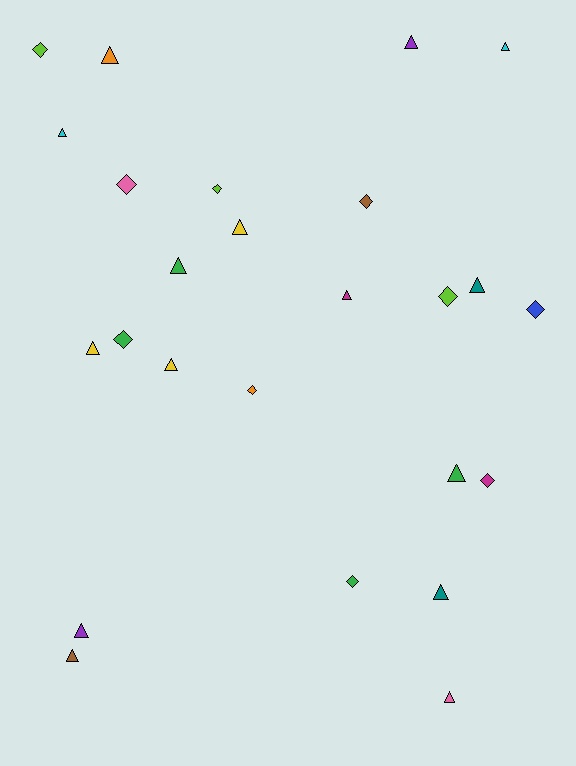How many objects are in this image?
There are 25 objects.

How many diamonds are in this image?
There are 10 diamonds.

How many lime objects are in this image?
There are 3 lime objects.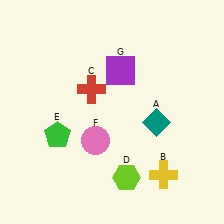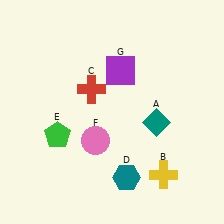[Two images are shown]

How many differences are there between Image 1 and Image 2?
There is 1 difference between the two images.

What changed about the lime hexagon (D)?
In Image 1, D is lime. In Image 2, it changed to teal.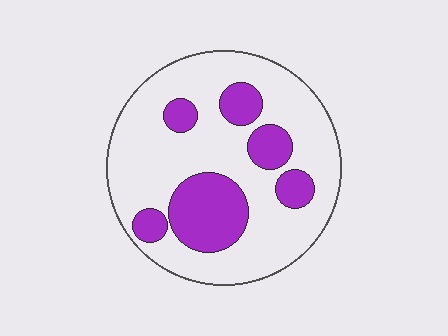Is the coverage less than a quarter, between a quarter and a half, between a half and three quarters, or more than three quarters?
Between a quarter and a half.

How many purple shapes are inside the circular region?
6.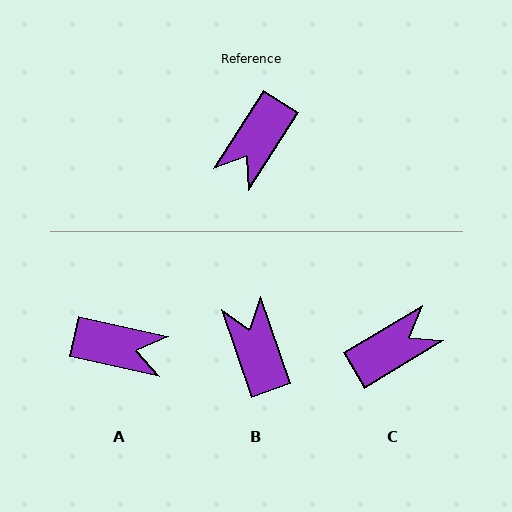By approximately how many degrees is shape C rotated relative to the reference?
Approximately 153 degrees counter-clockwise.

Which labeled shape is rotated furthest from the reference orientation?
C, about 153 degrees away.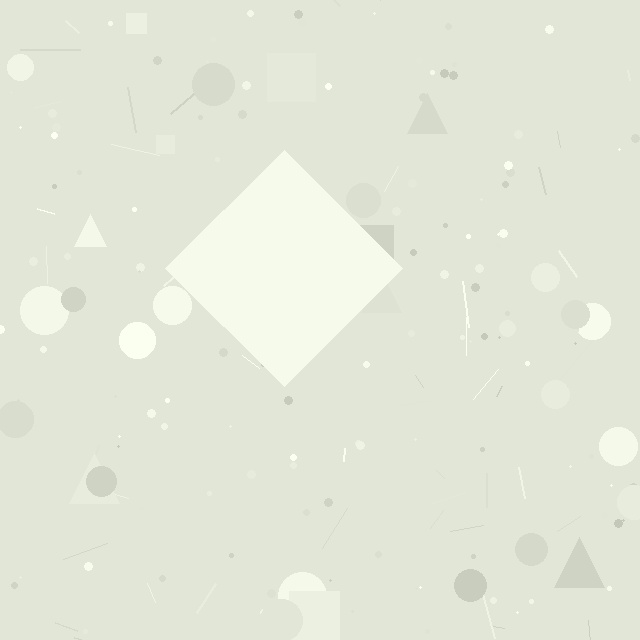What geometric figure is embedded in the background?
A diamond is embedded in the background.